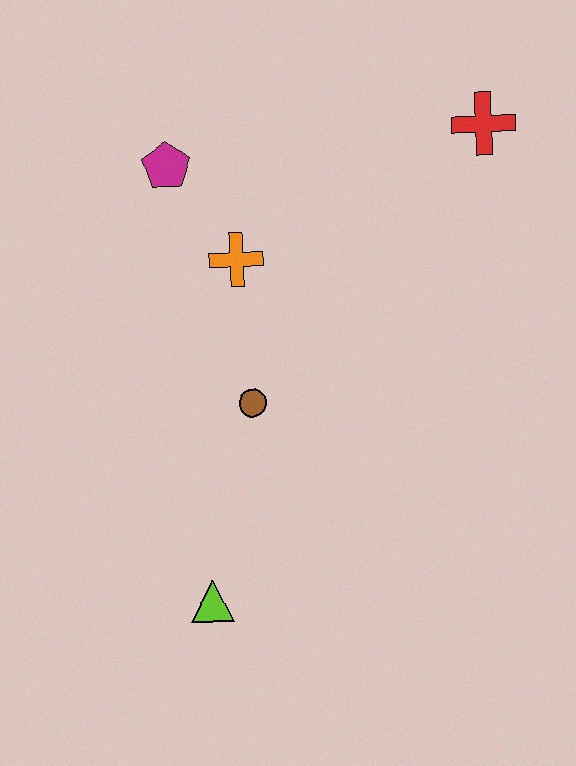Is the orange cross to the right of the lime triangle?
Yes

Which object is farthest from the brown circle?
The red cross is farthest from the brown circle.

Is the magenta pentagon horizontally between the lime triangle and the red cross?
No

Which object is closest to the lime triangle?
The brown circle is closest to the lime triangle.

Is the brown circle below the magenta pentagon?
Yes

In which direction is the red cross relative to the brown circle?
The red cross is above the brown circle.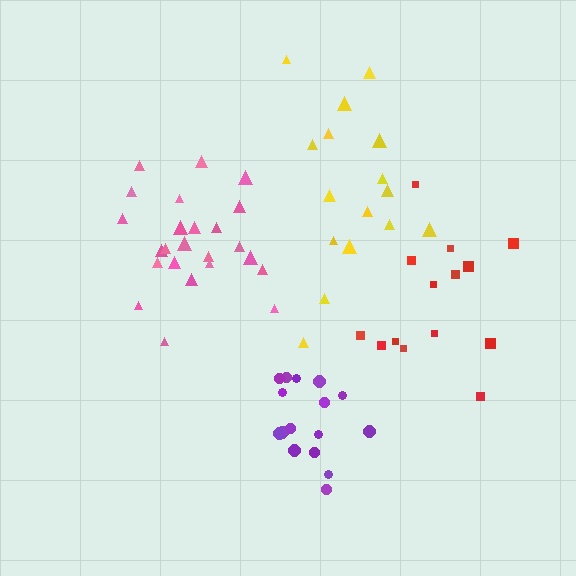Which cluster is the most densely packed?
Purple.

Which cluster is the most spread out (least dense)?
Yellow.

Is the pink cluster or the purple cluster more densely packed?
Purple.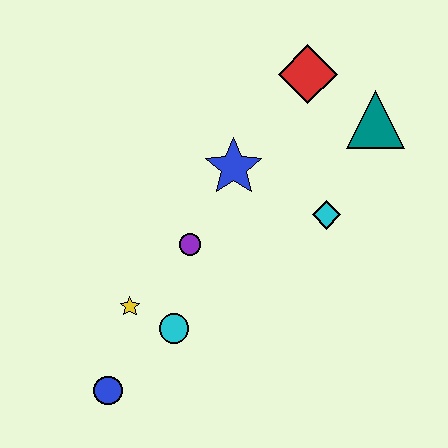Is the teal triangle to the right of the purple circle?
Yes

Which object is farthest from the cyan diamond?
The blue circle is farthest from the cyan diamond.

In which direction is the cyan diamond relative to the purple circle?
The cyan diamond is to the right of the purple circle.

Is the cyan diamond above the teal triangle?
No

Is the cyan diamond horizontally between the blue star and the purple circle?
No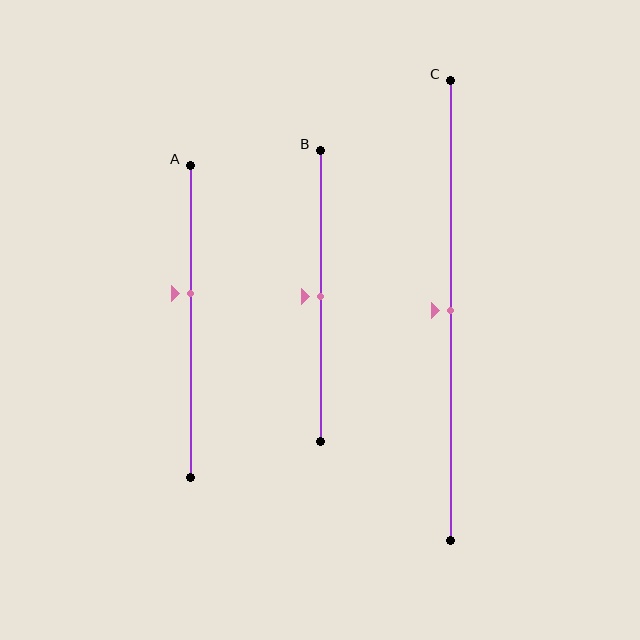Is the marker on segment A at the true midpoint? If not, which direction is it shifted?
No, the marker on segment A is shifted upward by about 9% of the segment length.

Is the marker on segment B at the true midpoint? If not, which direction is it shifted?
Yes, the marker on segment B is at the true midpoint.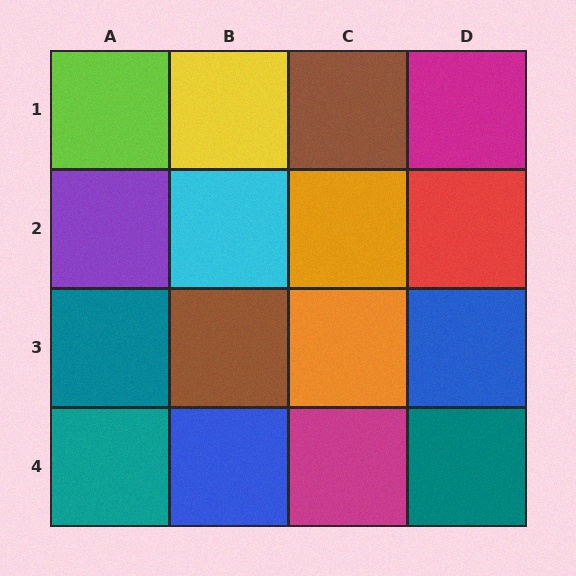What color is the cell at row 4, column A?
Teal.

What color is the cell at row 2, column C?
Orange.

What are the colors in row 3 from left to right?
Teal, brown, orange, blue.